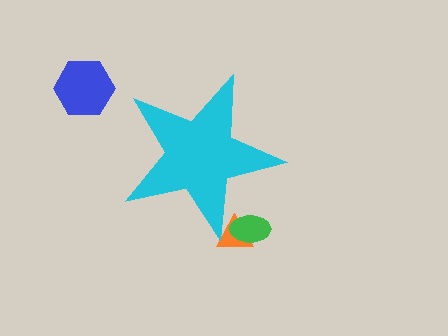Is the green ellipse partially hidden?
Yes, the green ellipse is partially hidden behind the cyan star.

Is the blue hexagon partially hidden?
No, the blue hexagon is fully visible.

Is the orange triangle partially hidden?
Yes, the orange triangle is partially hidden behind the cyan star.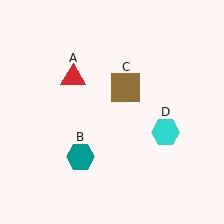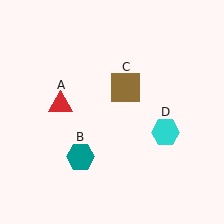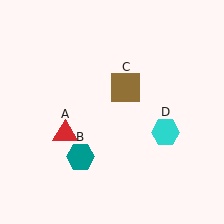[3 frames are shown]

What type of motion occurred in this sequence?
The red triangle (object A) rotated counterclockwise around the center of the scene.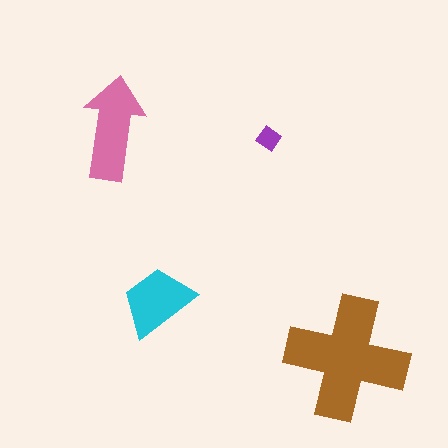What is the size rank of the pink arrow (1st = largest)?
2nd.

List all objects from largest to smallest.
The brown cross, the pink arrow, the cyan trapezoid, the purple diamond.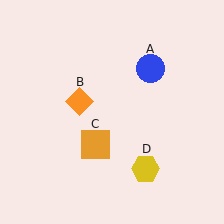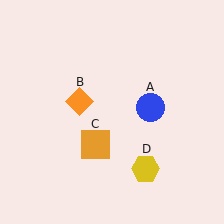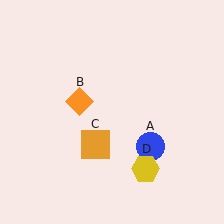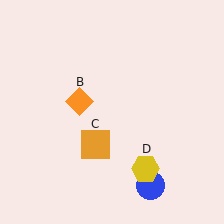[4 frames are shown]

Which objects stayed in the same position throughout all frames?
Orange diamond (object B) and orange square (object C) and yellow hexagon (object D) remained stationary.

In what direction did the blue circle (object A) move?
The blue circle (object A) moved down.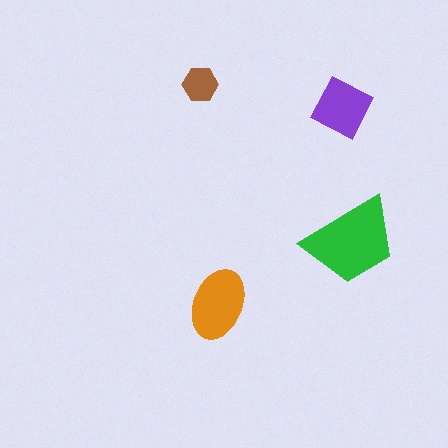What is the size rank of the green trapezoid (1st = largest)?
1st.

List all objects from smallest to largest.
The brown hexagon, the purple square, the orange ellipse, the green trapezoid.